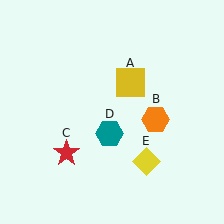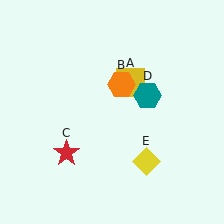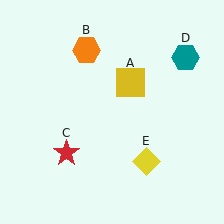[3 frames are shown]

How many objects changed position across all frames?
2 objects changed position: orange hexagon (object B), teal hexagon (object D).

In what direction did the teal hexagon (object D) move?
The teal hexagon (object D) moved up and to the right.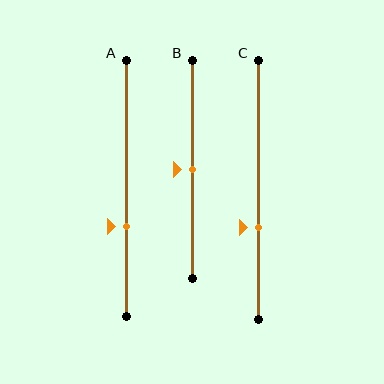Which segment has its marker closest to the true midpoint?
Segment B has its marker closest to the true midpoint.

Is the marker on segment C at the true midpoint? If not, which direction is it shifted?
No, the marker on segment C is shifted downward by about 15% of the segment length.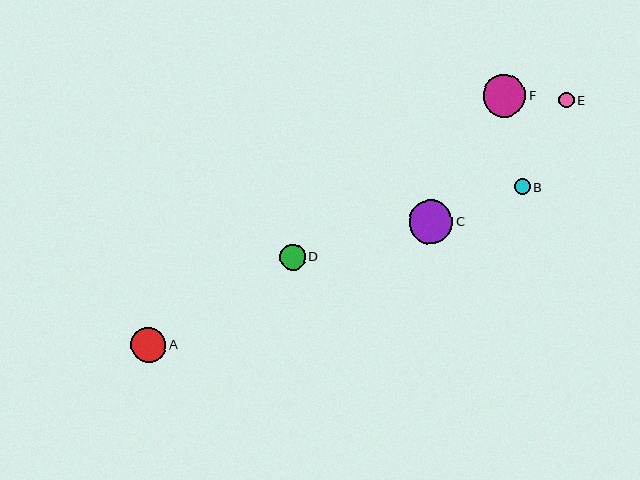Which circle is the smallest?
Circle E is the smallest with a size of approximately 15 pixels.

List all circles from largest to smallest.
From largest to smallest: C, F, A, D, B, E.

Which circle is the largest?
Circle C is the largest with a size of approximately 44 pixels.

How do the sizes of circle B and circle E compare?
Circle B and circle E are approximately the same size.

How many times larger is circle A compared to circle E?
Circle A is approximately 2.3 times the size of circle E.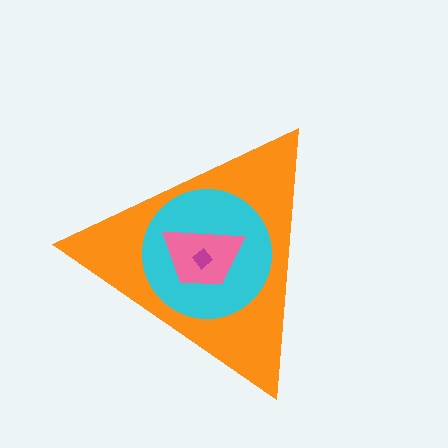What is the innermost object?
The magenta diamond.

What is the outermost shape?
The orange triangle.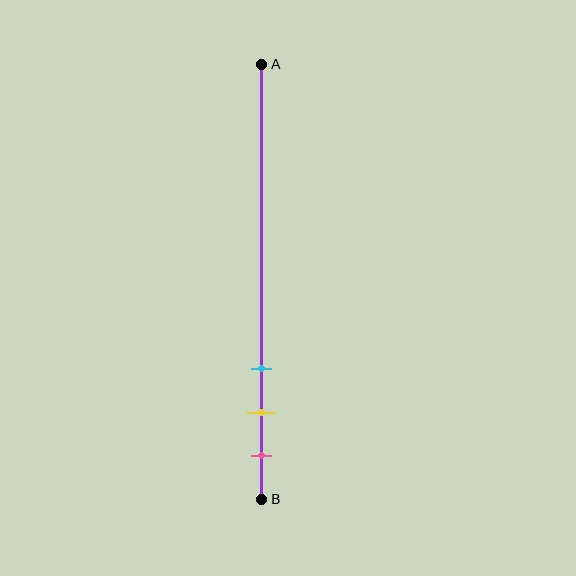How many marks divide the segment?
There are 3 marks dividing the segment.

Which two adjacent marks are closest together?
The yellow and pink marks are the closest adjacent pair.